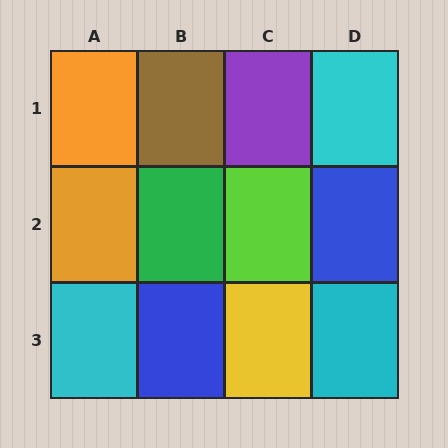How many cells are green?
1 cell is green.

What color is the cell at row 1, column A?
Orange.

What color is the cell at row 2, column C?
Lime.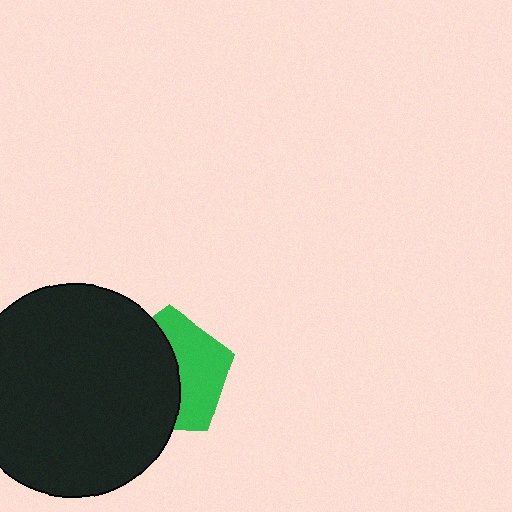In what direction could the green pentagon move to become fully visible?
The green pentagon could move right. That would shift it out from behind the black circle entirely.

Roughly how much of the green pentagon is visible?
About half of it is visible (roughly 45%).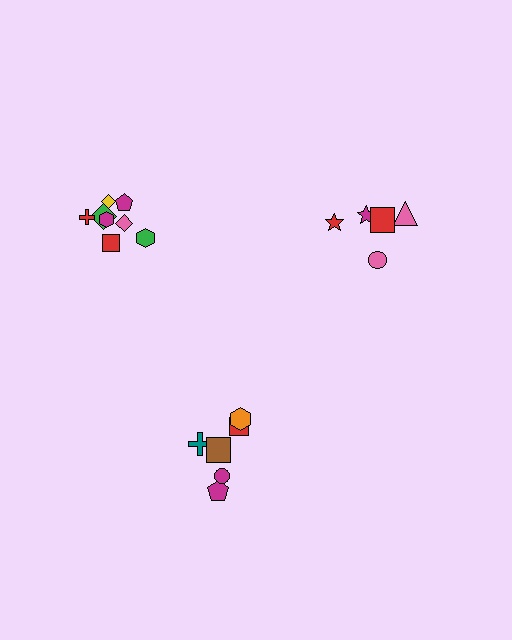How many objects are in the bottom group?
There are 6 objects.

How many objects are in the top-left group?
There are 8 objects.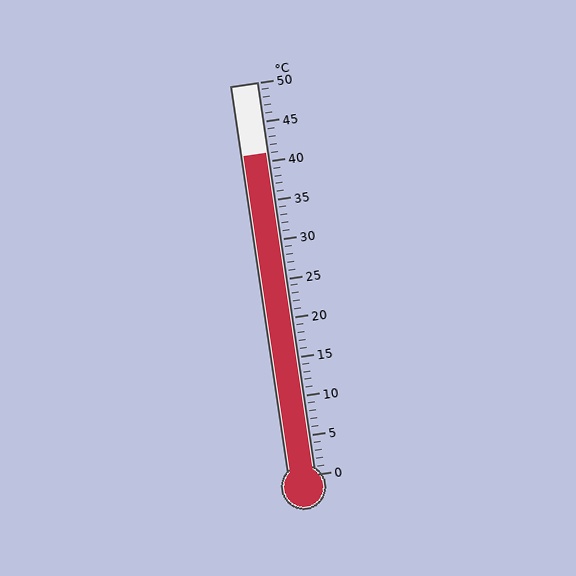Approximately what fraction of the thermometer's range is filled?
The thermometer is filled to approximately 80% of its range.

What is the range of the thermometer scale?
The thermometer scale ranges from 0°C to 50°C.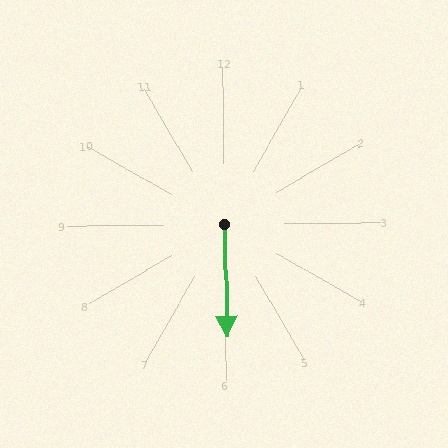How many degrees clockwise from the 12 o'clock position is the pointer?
Approximately 179 degrees.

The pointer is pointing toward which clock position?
Roughly 6 o'clock.